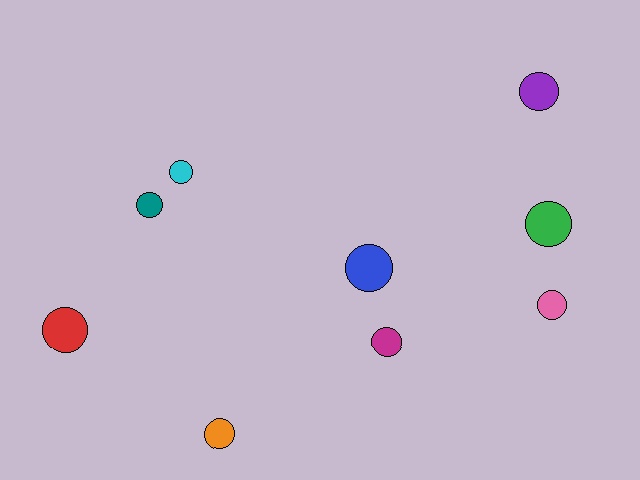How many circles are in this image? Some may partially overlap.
There are 9 circles.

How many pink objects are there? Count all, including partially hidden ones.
There is 1 pink object.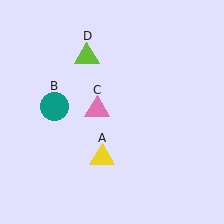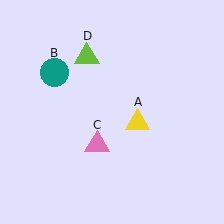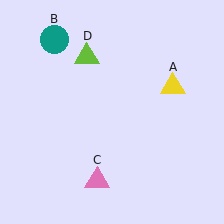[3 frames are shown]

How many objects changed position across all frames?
3 objects changed position: yellow triangle (object A), teal circle (object B), pink triangle (object C).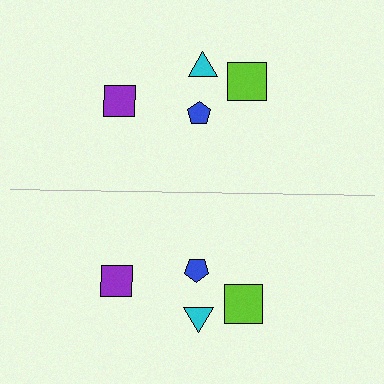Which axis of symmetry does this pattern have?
The pattern has a horizontal axis of symmetry running through the center of the image.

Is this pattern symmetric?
Yes, this pattern has bilateral (reflection) symmetry.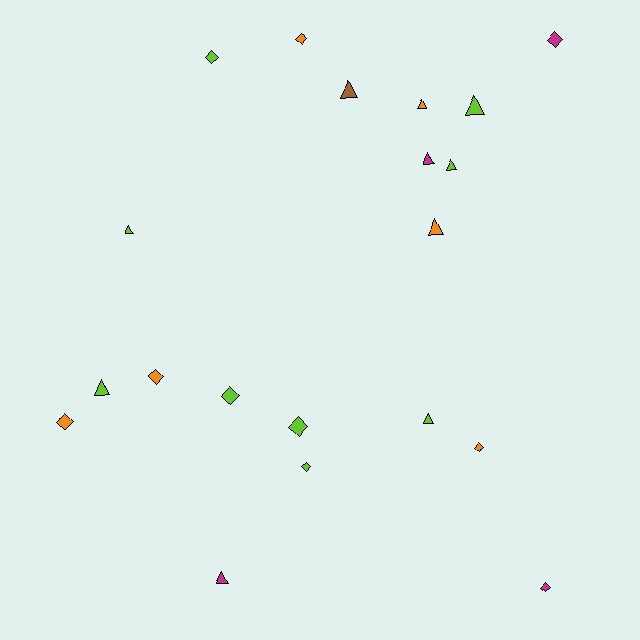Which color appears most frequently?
Lime, with 9 objects.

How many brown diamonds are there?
There are no brown diamonds.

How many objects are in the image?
There are 20 objects.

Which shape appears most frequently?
Diamond, with 10 objects.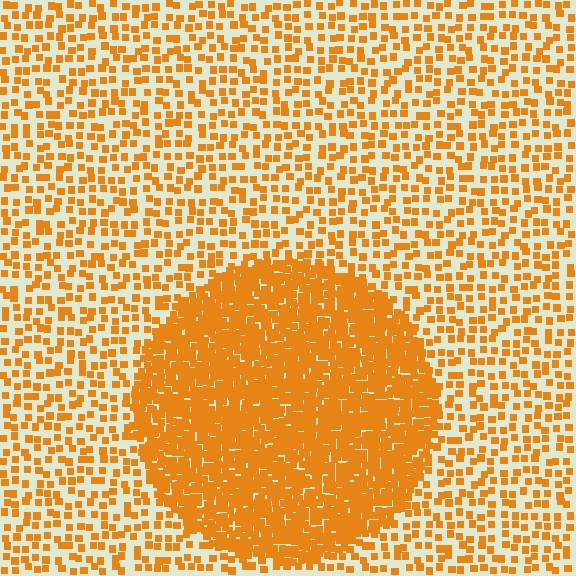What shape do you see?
I see a circle.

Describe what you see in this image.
The image contains small orange elements arranged at two different densities. A circle-shaped region is visible where the elements are more densely packed than the surrounding area.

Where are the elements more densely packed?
The elements are more densely packed inside the circle boundary.